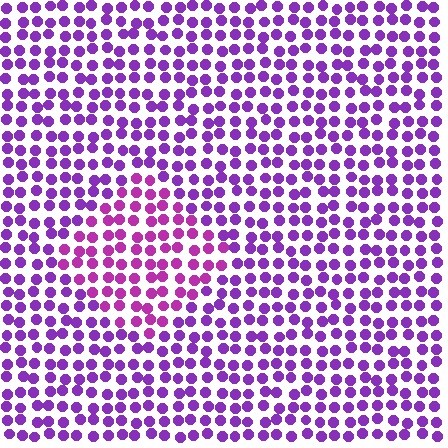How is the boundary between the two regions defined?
The boundary is defined purely by a slight shift in hue (about 27 degrees). Spacing, size, and orientation are identical on both sides.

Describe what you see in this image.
The image is filled with small purple elements in a uniform arrangement. A diamond-shaped region is visible where the elements are tinted to a slightly different hue, forming a subtle color boundary.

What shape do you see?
I see a diamond.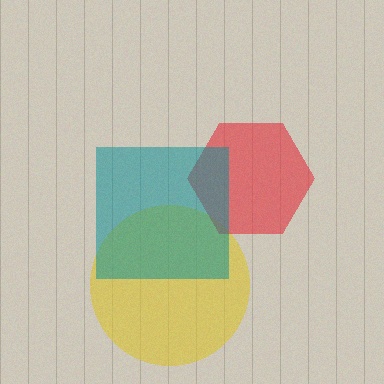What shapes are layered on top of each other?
The layered shapes are: a yellow circle, a red hexagon, a teal square.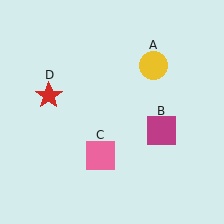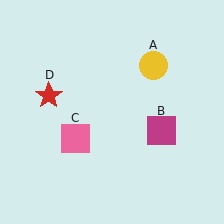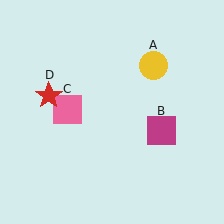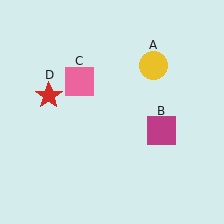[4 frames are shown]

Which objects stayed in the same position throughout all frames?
Yellow circle (object A) and magenta square (object B) and red star (object D) remained stationary.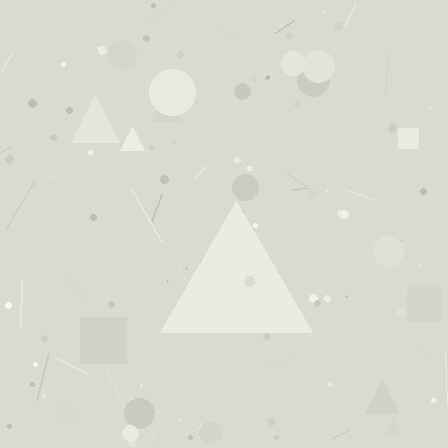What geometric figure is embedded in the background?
A triangle is embedded in the background.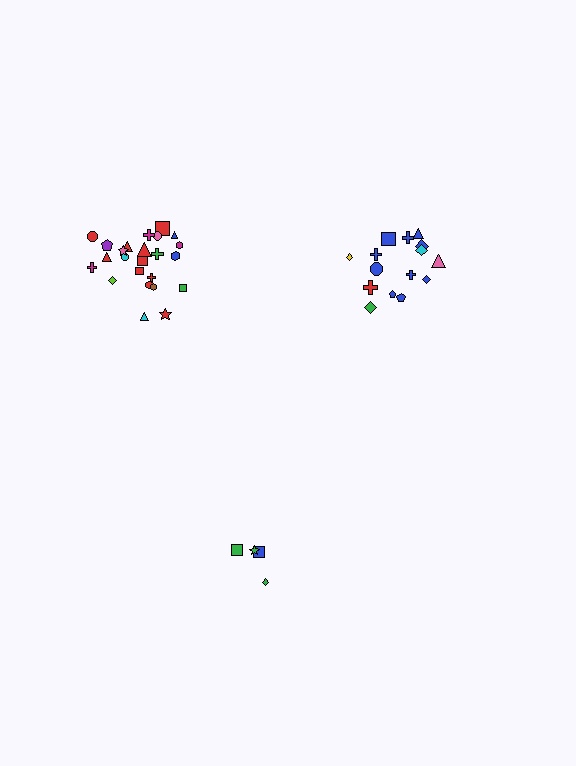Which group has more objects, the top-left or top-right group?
The top-left group.